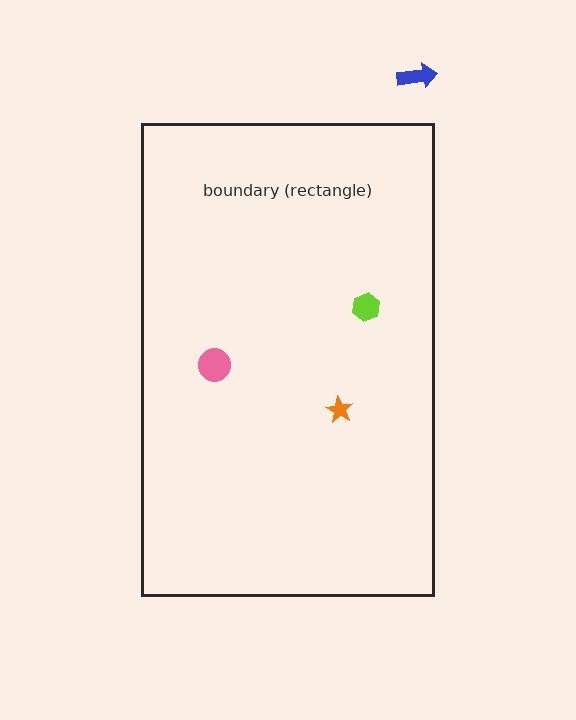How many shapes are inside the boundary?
3 inside, 1 outside.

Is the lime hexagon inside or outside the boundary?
Inside.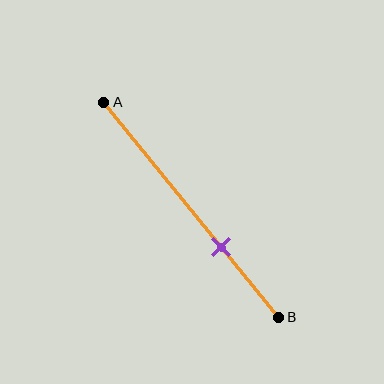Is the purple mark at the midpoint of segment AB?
No, the mark is at about 65% from A, not at the 50% midpoint.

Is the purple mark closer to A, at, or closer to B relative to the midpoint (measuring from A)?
The purple mark is closer to point B than the midpoint of segment AB.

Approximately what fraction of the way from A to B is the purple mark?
The purple mark is approximately 65% of the way from A to B.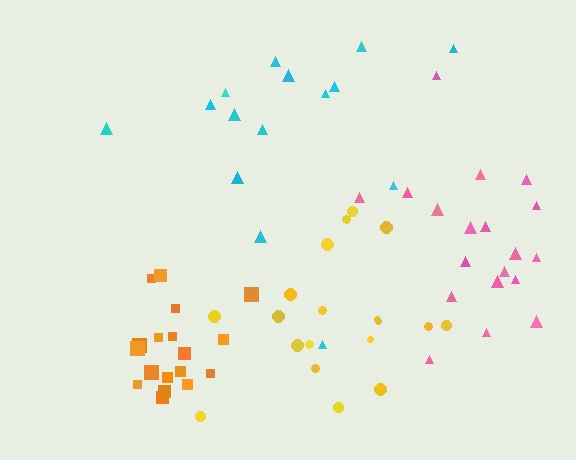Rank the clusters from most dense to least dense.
orange, yellow, pink, cyan.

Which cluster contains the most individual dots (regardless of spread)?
Pink (20).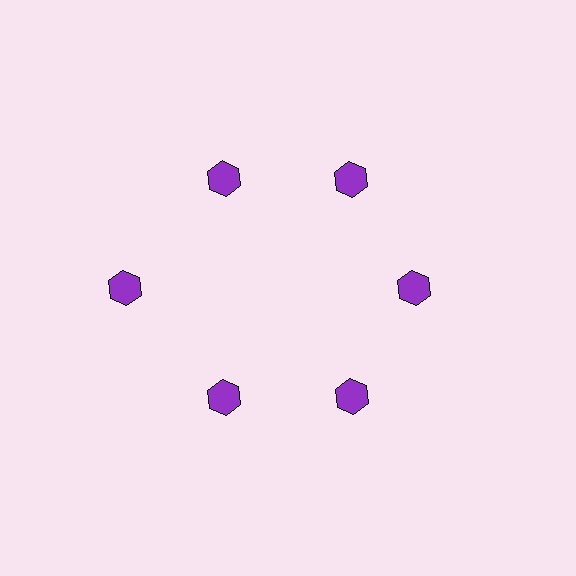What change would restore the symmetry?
The symmetry would be restored by moving it inward, back onto the ring so that all 6 hexagons sit at equal angles and equal distance from the center.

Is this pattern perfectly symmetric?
No. The 6 purple hexagons are arranged in a ring, but one element near the 9 o'clock position is pushed outward from the center, breaking the 6-fold rotational symmetry.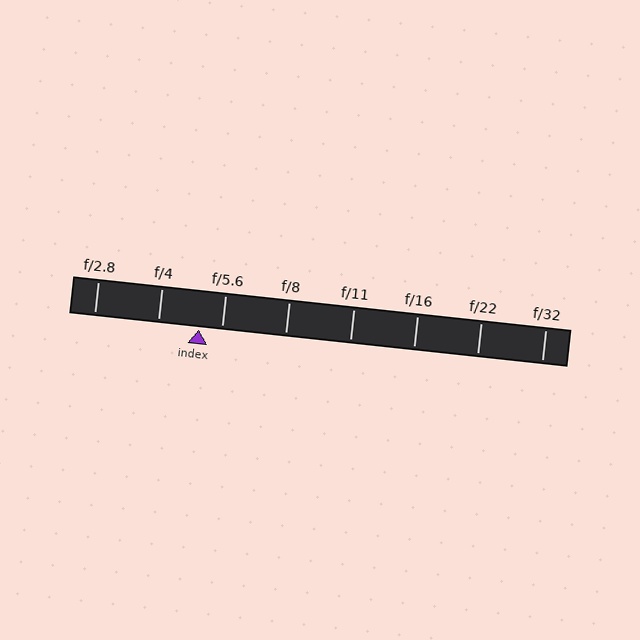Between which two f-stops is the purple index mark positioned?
The index mark is between f/4 and f/5.6.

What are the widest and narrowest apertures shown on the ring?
The widest aperture shown is f/2.8 and the narrowest is f/32.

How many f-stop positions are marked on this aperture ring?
There are 8 f-stop positions marked.